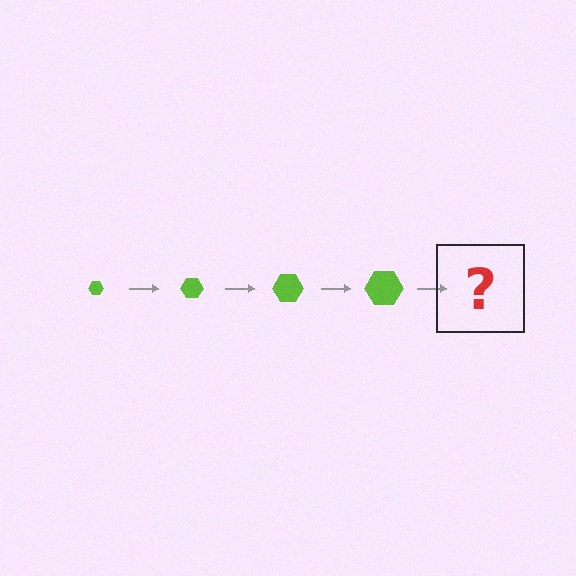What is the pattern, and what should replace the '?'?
The pattern is that the hexagon gets progressively larger each step. The '?' should be a lime hexagon, larger than the previous one.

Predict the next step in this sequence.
The next step is a lime hexagon, larger than the previous one.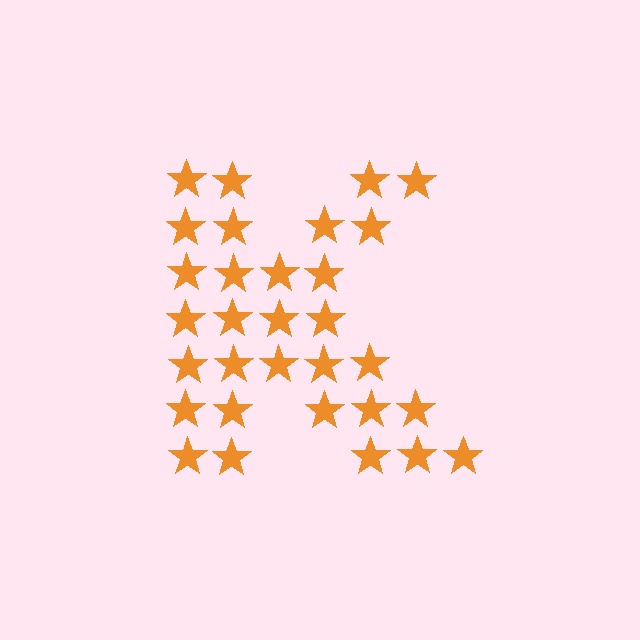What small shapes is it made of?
It is made of small stars.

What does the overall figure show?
The overall figure shows the letter K.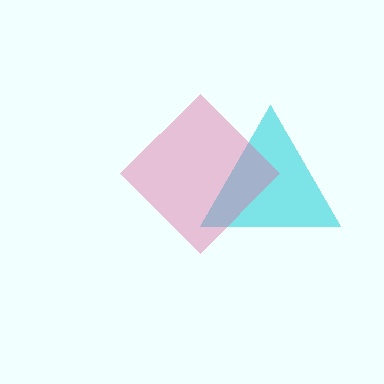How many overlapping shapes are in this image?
There are 2 overlapping shapes in the image.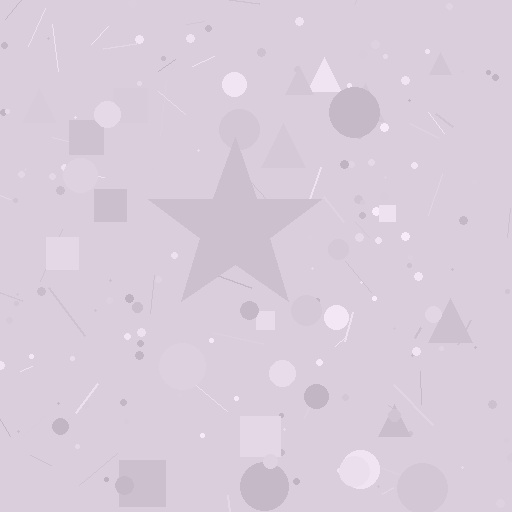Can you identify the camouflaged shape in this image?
The camouflaged shape is a star.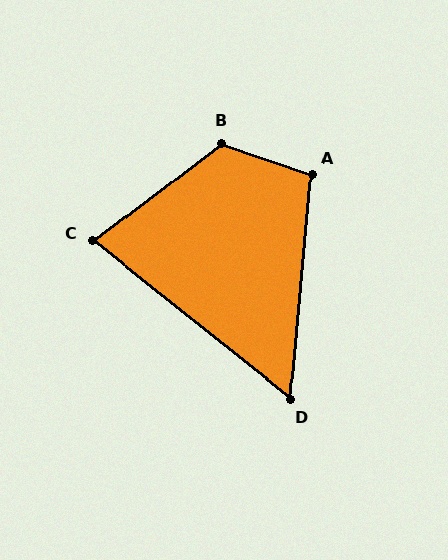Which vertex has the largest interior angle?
B, at approximately 123 degrees.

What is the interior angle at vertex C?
Approximately 76 degrees (acute).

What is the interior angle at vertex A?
Approximately 104 degrees (obtuse).